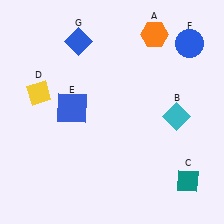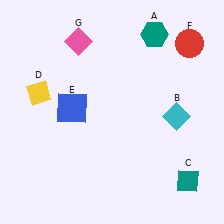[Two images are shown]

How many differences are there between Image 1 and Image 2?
There are 3 differences between the two images.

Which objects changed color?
A changed from orange to teal. F changed from blue to red. G changed from blue to pink.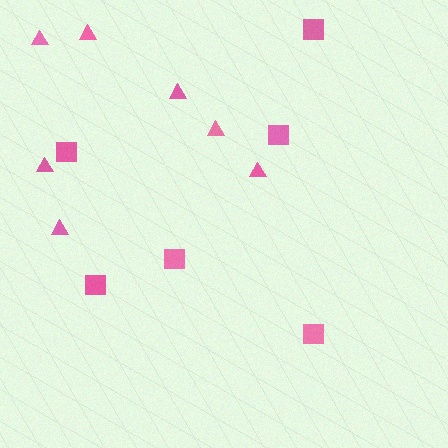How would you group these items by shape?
There are 2 groups: one group of triangles (7) and one group of squares (6).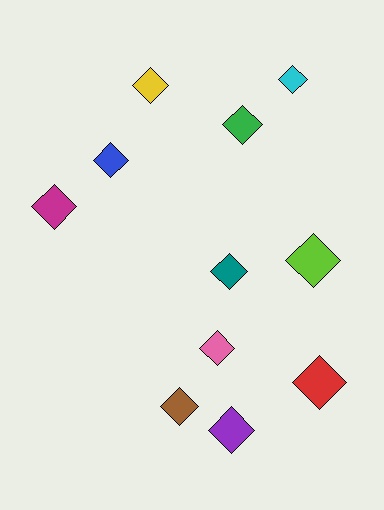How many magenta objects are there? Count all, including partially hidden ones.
There is 1 magenta object.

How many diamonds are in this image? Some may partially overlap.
There are 11 diamonds.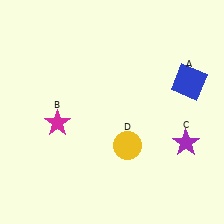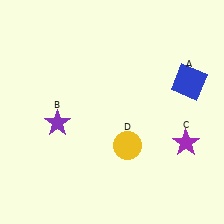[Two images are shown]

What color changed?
The star (B) changed from magenta in Image 1 to purple in Image 2.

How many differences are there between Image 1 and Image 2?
There is 1 difference between the two images.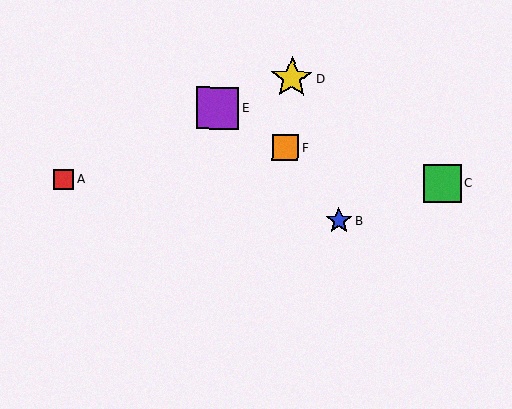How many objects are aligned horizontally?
2 objects (A, C) are aligned horizontally.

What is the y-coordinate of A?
Object A is at y≈179.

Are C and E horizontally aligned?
No, C is at y≈183 and E is at y≈108.